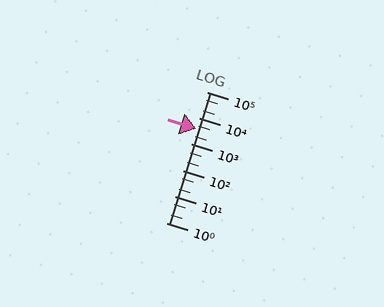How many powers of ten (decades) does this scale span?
The scale spans 5 decades, from 1 to 100000.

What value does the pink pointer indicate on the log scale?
The pointer indicates approximately 3800.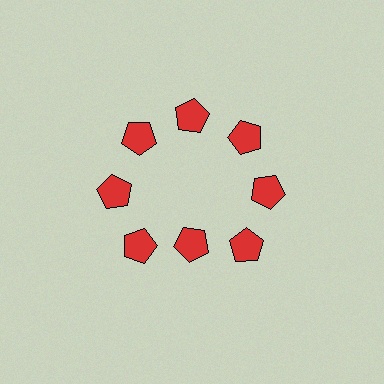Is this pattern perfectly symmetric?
No. The 8 red pentagons are arranged in a ring, but one element near the 6 o'clock position is pulled inward toward the center, breaking the 8-fold rotational symmetry.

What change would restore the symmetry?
The symmetry would be restored by moving it outward, back onto the ring so that all 8 pentagons sit at equal angles and equal distance from the center.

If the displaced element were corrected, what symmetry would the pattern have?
It would have 8-fold rotational symmetry — the pattern would map onto itself every 45 degrees.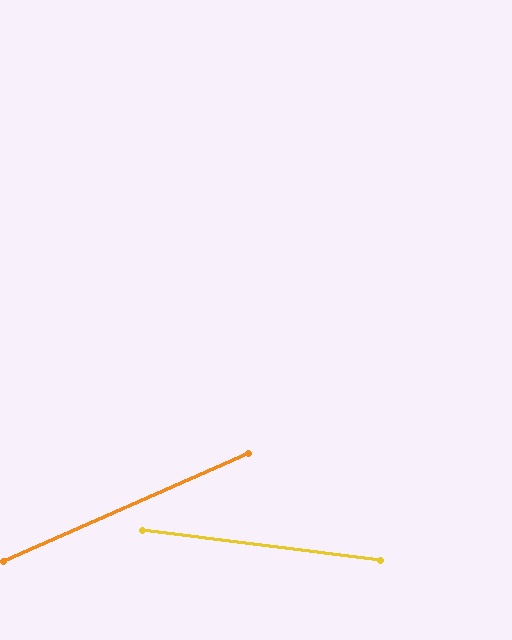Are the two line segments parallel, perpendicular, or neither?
Neither parallel nor perpendicular — they differ by about 31°.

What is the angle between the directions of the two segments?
Approximately 31 degrees.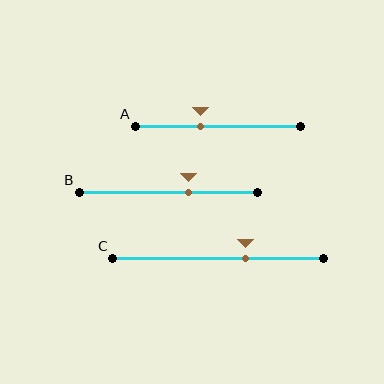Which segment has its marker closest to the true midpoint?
Segment A has its marker closest to the true midpoint.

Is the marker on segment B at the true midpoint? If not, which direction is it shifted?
No, the marker on segment B is shifted to the right by about 12% of the segment length.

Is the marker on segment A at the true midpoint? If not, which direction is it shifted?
No, the marker on segment A is shifted to the left by about 10% of the segment length.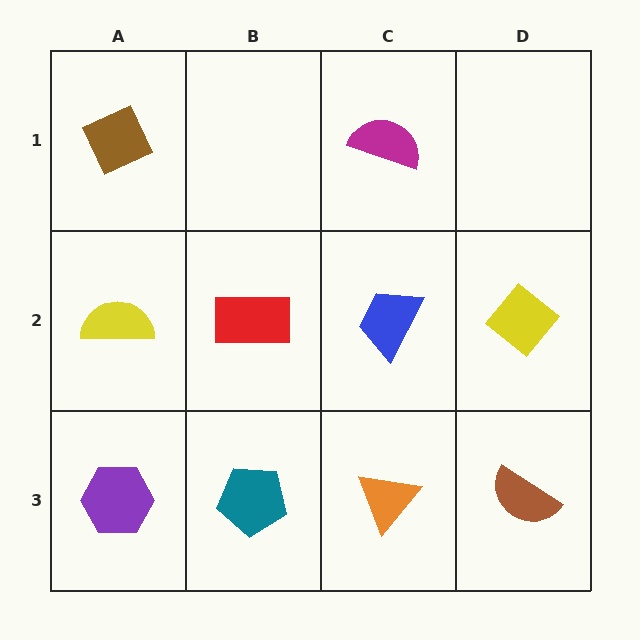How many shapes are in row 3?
4 shapes.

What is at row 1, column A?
A brown diamond.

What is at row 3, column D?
A brown semicircle.